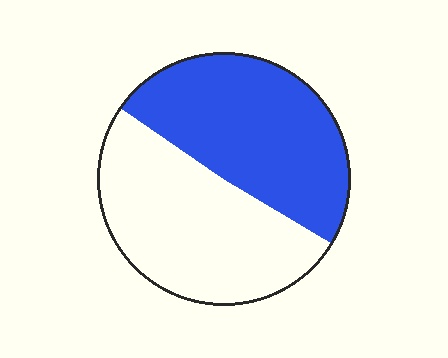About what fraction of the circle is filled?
About one half (1/2).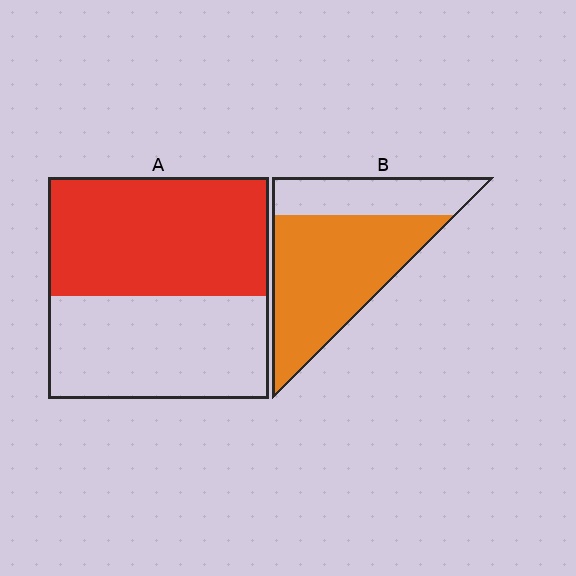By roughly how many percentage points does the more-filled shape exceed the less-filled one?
By roughly 15 percentage points (B over A).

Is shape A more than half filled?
Roughly half.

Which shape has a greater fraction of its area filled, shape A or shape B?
Shape B.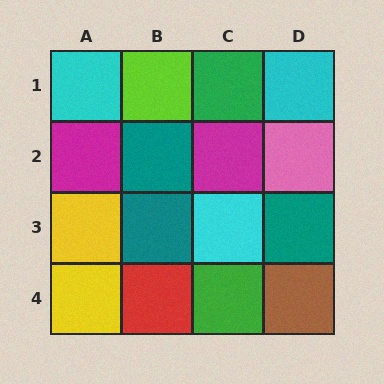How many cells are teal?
3 cells are teal.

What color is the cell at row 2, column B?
Teal.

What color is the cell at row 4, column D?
Brown.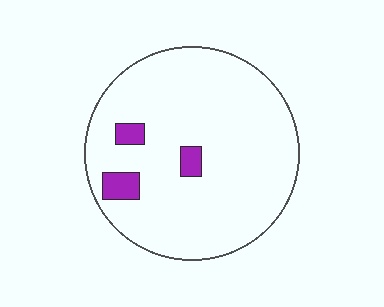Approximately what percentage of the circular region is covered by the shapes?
Approximately 5%.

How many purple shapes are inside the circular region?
3.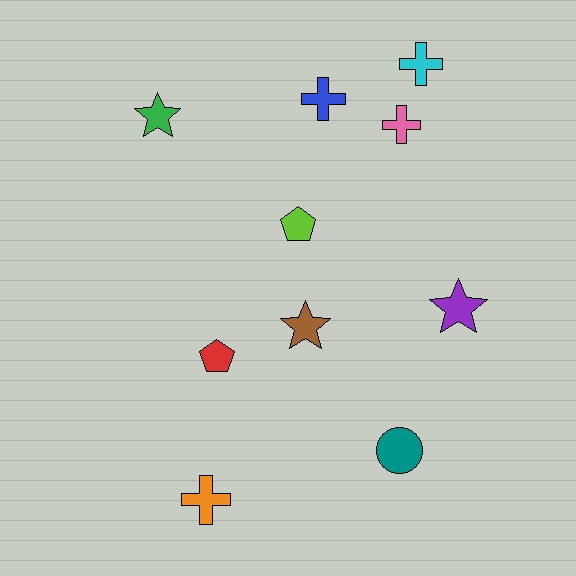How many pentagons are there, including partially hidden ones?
There are 2 pentagons.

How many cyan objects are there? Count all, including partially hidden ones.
There is 1 cyan object.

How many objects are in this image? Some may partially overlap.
There are 10 objects.